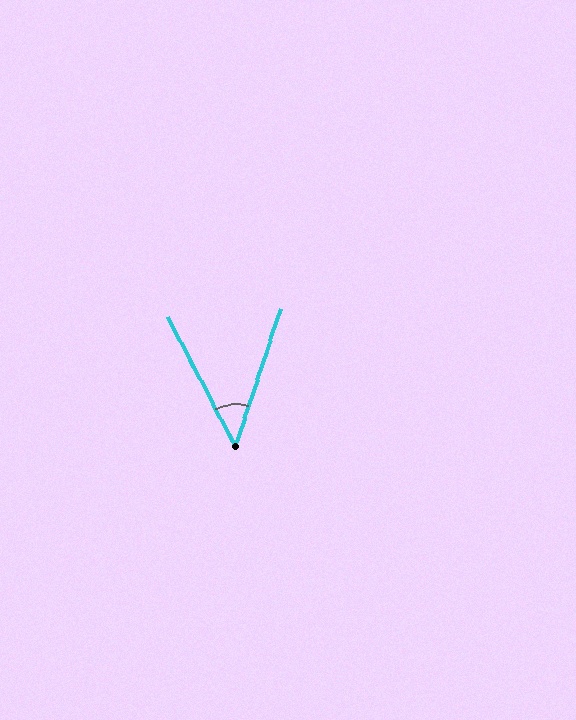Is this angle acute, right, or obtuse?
It is acute.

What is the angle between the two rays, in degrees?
Approximately 46 degrees.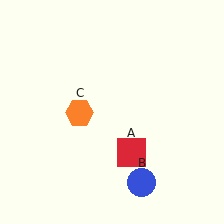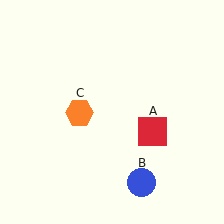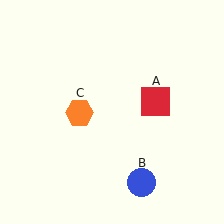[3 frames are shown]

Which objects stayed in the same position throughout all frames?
Blue circle (object B) and orange hexagon (object C) remained stationary.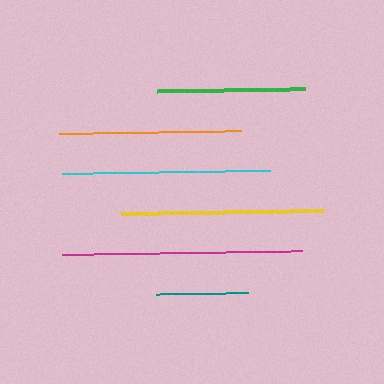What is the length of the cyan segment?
The cyan segment is approximately 208 pixels long.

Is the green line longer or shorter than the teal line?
The green line is longer than the teal line.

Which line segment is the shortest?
The teal line is the shortest at approximately 92 pixels.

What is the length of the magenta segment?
The magenta segment is approximately 240 pixels long.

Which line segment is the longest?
The magenta line is the longest at approximately 240 pixels.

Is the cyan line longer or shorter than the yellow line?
The cyan line is longer than the yellow line.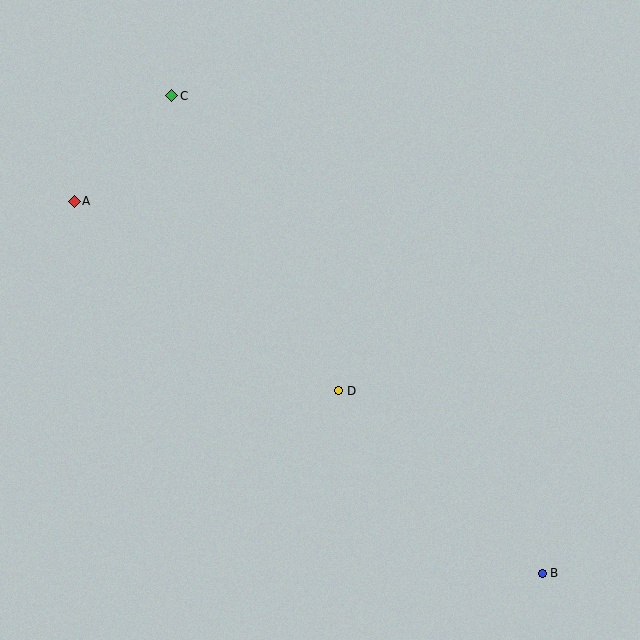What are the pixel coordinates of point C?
Point C is at (172, 96).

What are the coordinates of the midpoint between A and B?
The midpoint between A and B is at (308, 387).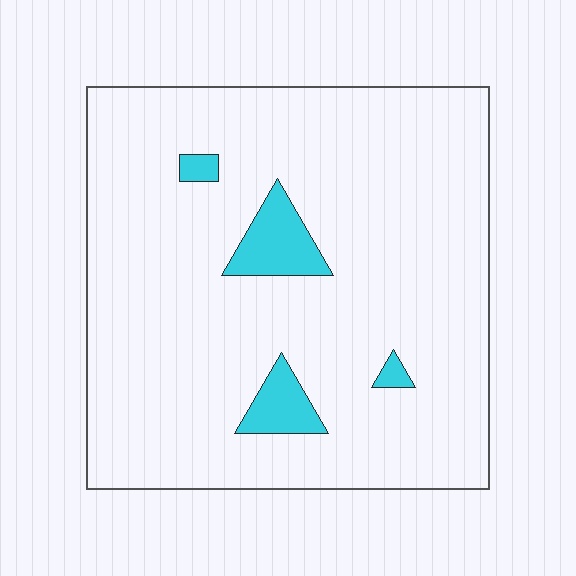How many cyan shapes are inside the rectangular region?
4.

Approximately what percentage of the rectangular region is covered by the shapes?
Approximately 5%.